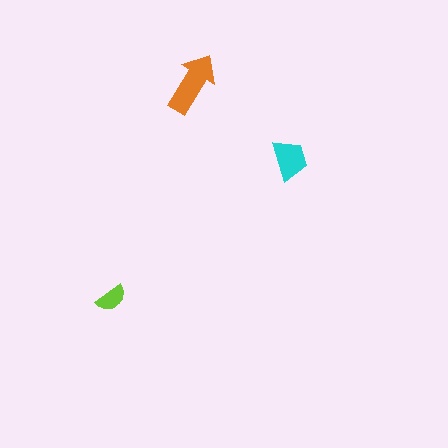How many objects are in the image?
There are 3 objects in the image.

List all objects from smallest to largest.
The lime semicircle, the cyan trapezoid, the orange arrow.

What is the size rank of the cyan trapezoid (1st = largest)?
2nd.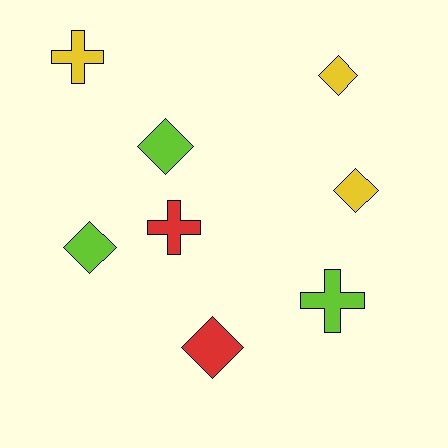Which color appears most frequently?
Yellow, with 3 objects.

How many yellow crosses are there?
There is 1 yellow cross.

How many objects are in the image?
There are 8 objects.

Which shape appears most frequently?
Diamond, with 5 objects.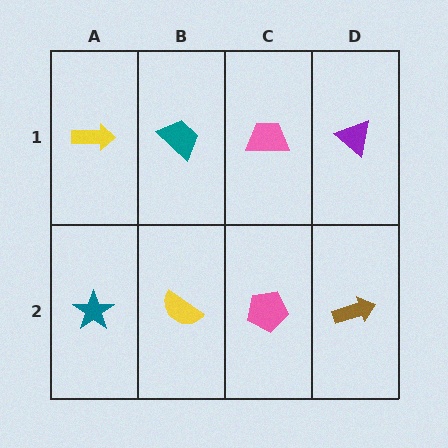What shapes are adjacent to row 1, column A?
A teal star (row 2, column A), a teal trapezoid (row 1, column B).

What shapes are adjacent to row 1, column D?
A brown arrow (row 2, column D), a pink trapezoid (row 1, column C).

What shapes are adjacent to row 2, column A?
A yellow arrow (row 1, column A), a yellow semicircle (row 2, column B).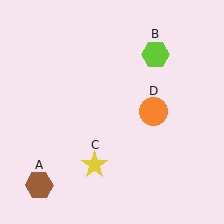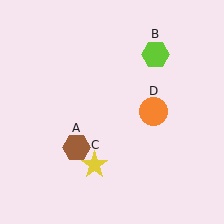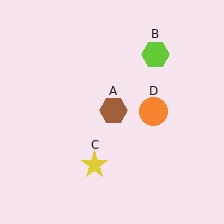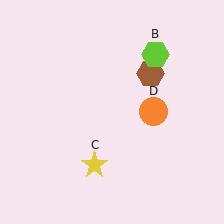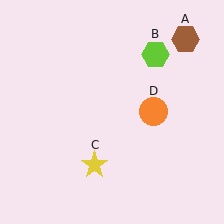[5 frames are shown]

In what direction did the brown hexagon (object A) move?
The brown hexagon (object A) moved up and to the right.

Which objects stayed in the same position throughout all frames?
Lime hexagon (object B) and yellow star (object C) and orange circle (object D) remained stationary.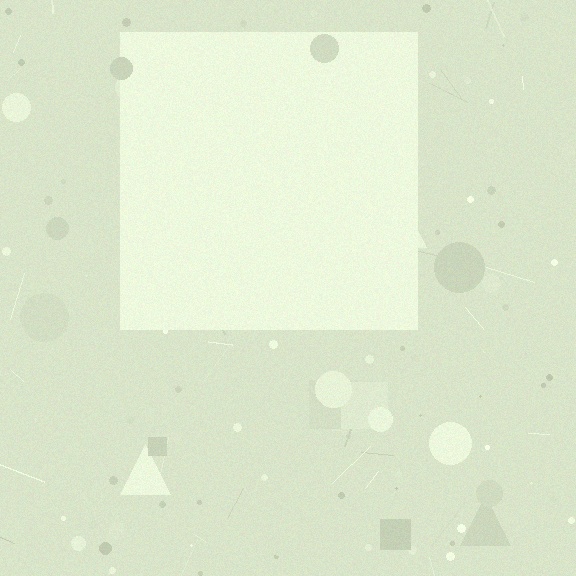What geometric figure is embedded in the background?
A square is embedded in the background.